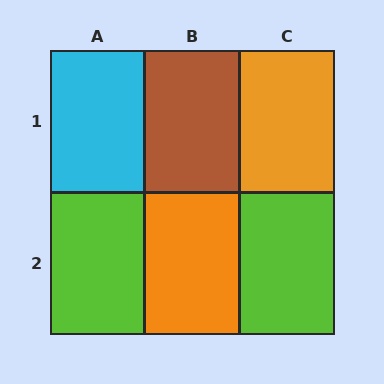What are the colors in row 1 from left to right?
Cyan, brown, orange.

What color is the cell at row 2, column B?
Orange.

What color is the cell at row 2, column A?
Lime.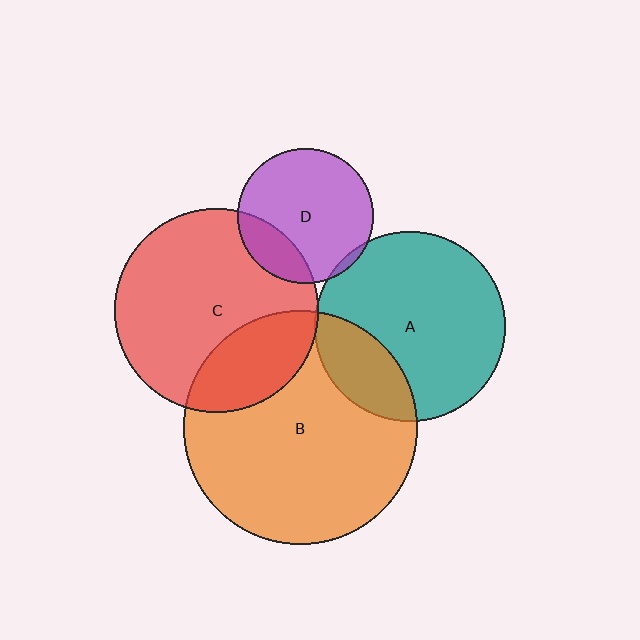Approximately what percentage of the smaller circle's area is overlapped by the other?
Approximately 25%.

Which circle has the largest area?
Circle B (orange).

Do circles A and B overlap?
Yes.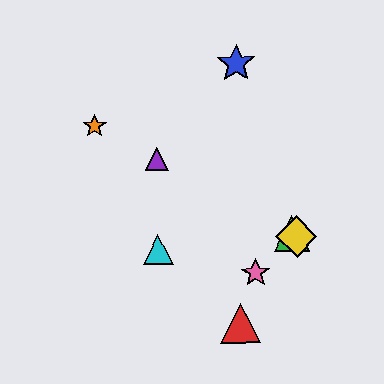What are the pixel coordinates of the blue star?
The blue star is at (236, 63).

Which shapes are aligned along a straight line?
The green triangle, the yellow diamond, the purple triangle, the orange star are aligned along a straight line.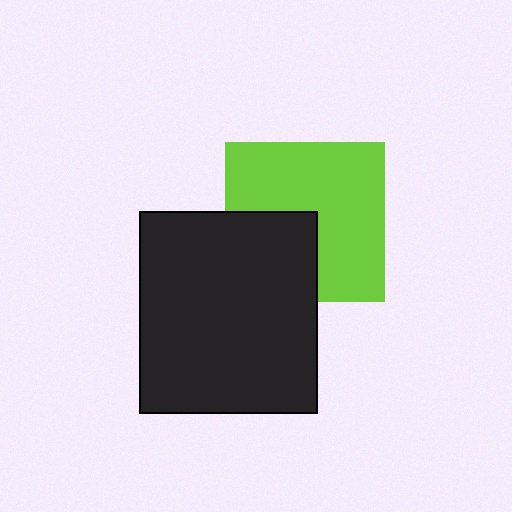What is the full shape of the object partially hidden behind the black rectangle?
The partially hidden object is a lime square.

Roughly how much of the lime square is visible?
Most of it is visible (roughly 68%).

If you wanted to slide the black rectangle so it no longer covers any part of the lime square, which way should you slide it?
Slide it toward the lower-left — that is the most direct way to separate the two shapes.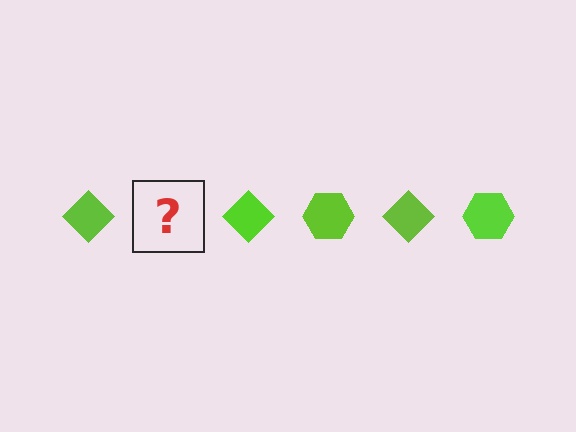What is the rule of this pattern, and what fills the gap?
The rule is that the pattern cycles through diamond, hexagon shapes in lime. The gap should be filled with a lime hexagon.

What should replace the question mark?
The question mark should be replaced with a lime hexagon.